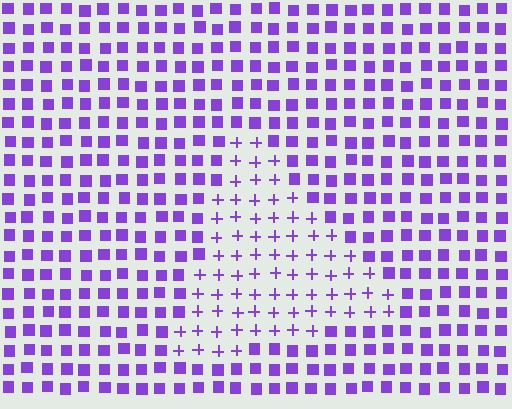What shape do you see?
I see a triangle.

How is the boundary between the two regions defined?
The boundary is defined by a change in element shape: plus signs inside vs. squares outside. All elements share the same color and spacing.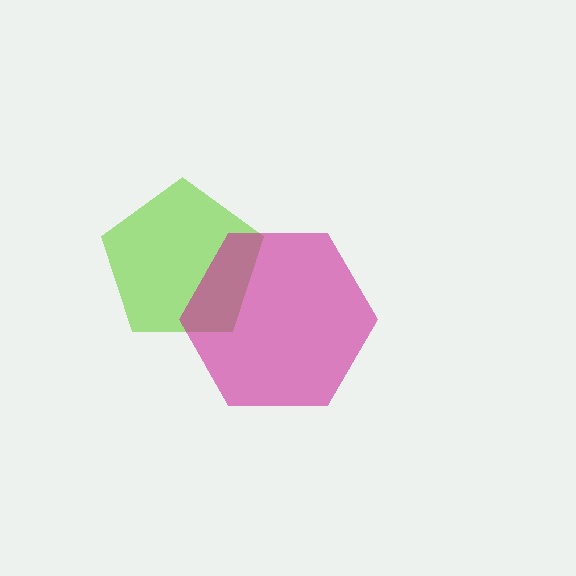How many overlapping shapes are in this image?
There are 2 overlapping shapes in the image.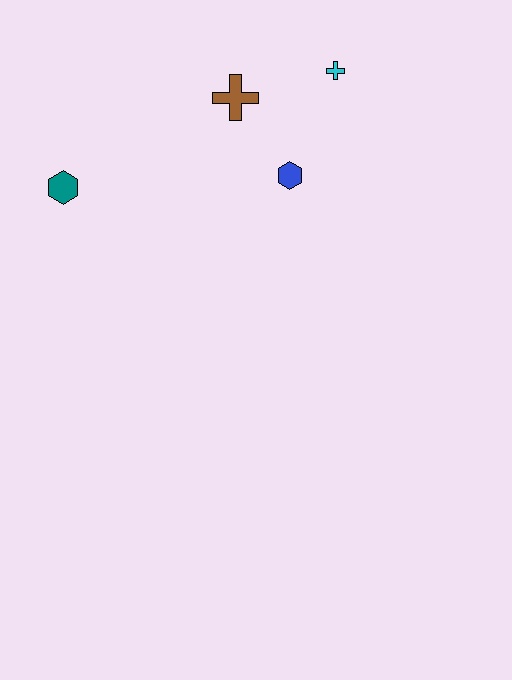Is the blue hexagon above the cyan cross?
No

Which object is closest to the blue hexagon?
The brown cross is closest to the blue hexagon.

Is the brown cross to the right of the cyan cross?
No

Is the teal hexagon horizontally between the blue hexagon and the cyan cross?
No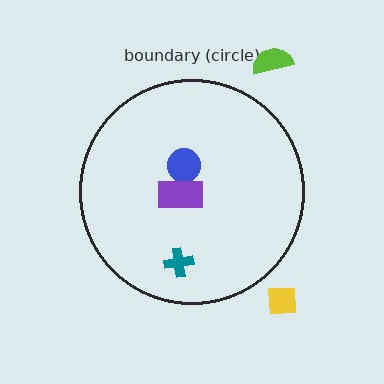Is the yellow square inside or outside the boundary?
Outside.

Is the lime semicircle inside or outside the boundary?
Outside.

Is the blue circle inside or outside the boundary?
Inside.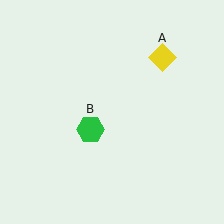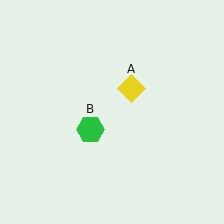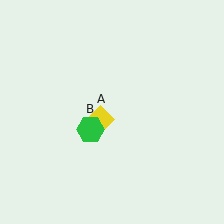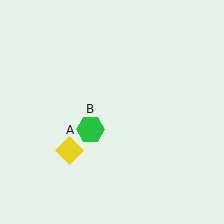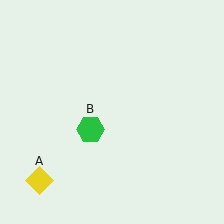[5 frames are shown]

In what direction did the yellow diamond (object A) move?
The yellow diamond (object A) moved down and to the left.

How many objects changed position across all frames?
1 object changed position: yellow diamond (object A).